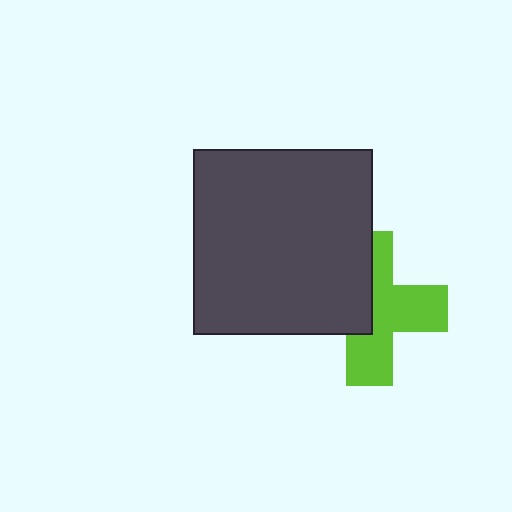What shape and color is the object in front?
The object in front is a dark gray rectangle.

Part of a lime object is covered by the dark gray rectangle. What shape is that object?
It is a cross.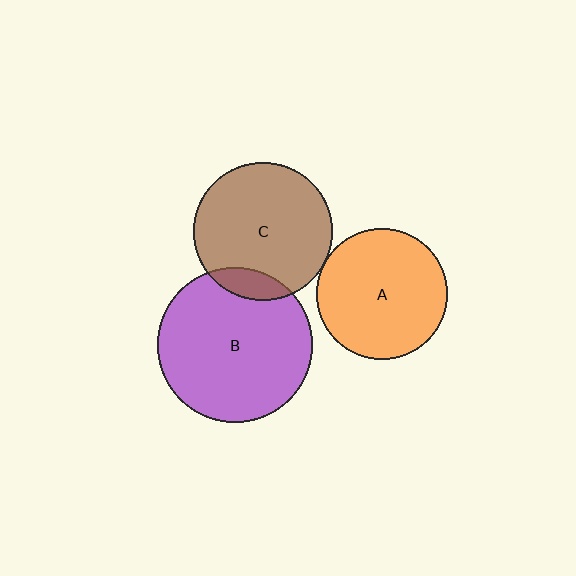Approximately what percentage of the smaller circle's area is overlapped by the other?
Approximately 10%.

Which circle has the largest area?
Circle B (purple).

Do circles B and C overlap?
Yes.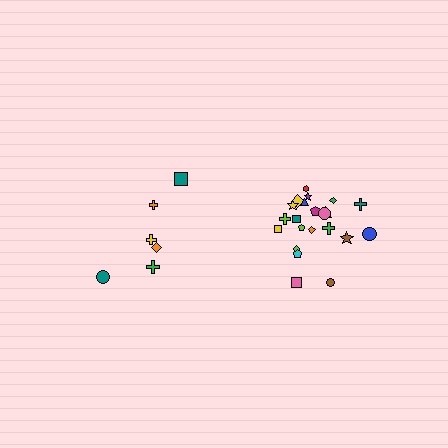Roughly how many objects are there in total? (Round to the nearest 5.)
Roughly 30 objects in total.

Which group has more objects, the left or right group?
The right group.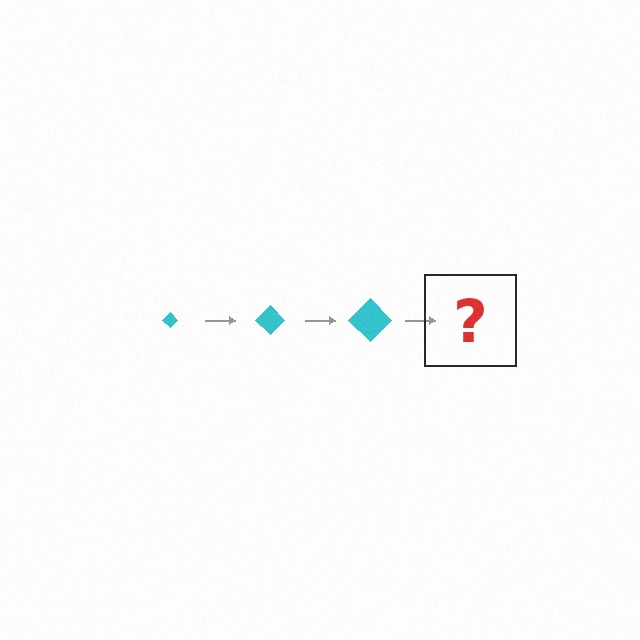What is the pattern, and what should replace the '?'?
The pattern is that the diamond gets progressively larger each step. The '?' should be a cyan diamond, larger than the previous one.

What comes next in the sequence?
The next element should be a cyan diamond, larger than the previous one.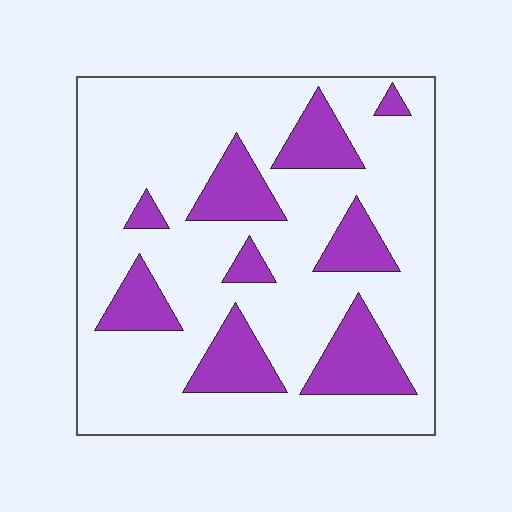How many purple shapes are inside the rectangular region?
9.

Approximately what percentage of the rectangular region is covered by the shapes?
Approximately 25%.